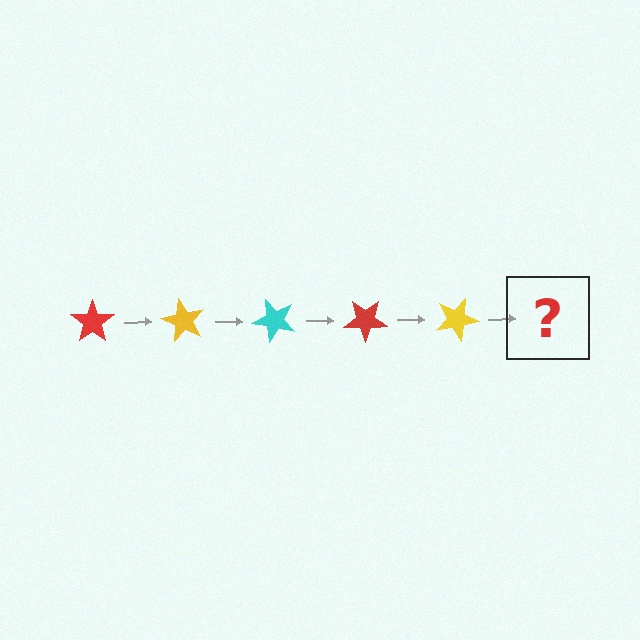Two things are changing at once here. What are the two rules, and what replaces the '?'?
The two rules are that it rotates 60 degrees each step and the color cycles through red, yellow, and cyan. The '?' should be a cyan star, rotated 300 degrees from the start.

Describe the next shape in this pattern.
It should be a cyan star, rotated 300 degrees from the start.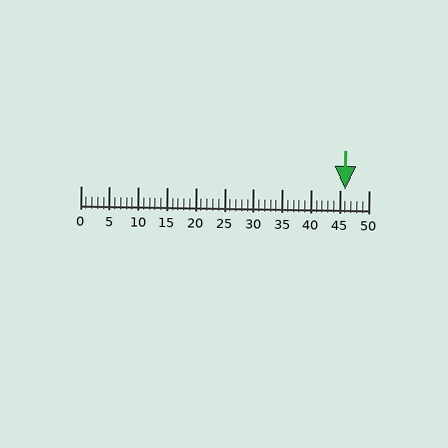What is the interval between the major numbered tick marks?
The major tick marks are spaced 5 units apart.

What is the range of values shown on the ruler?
The ruler shows values from 0 to 50.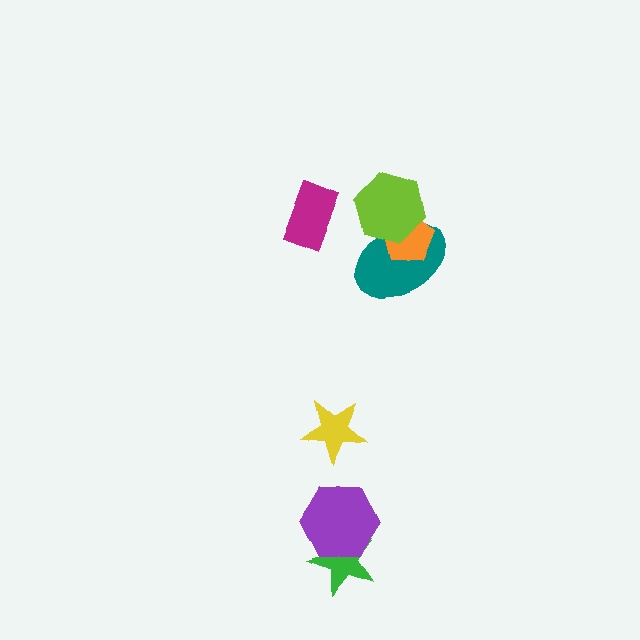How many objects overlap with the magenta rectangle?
0 objects overlap with the magenta rectangle.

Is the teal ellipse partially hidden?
Yes, it is partially covered by another shape.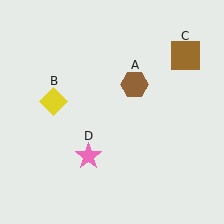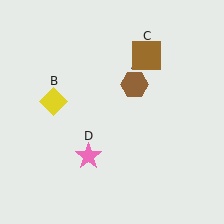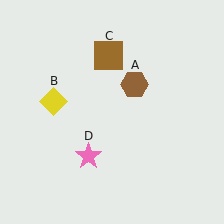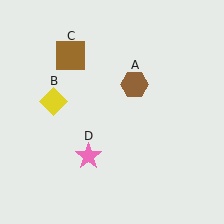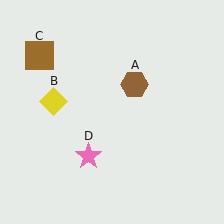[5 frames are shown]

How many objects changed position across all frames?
1 object changed position: brown square (object C).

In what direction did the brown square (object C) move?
The brown square (object C) moved left.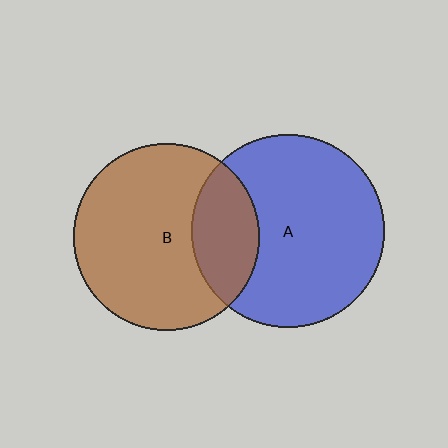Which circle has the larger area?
Circle A (blue).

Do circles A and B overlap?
Yes.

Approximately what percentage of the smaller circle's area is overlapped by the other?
Approximately 25%.